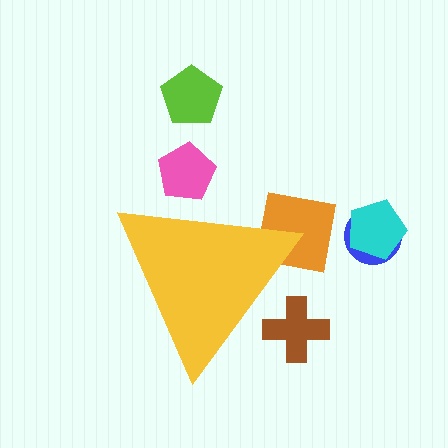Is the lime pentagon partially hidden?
No, the lime pentagon is fully visible.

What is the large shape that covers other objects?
A yellow triangle.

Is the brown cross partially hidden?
Yes, the brown cross is partially hidden behind the yellow triangle.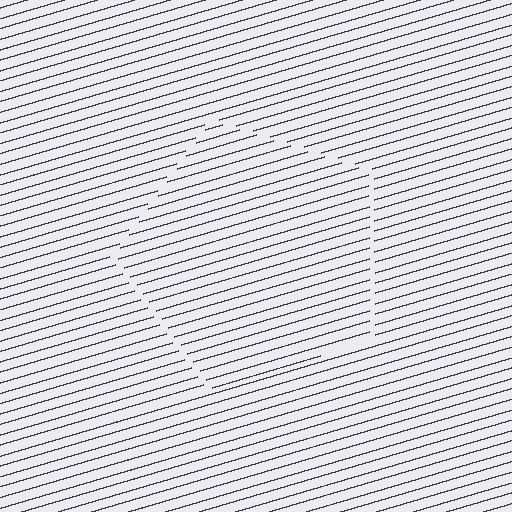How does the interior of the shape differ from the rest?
The interior of the shape contains the same grating, shifted by half a period — the contour is defined by the phase discontinuity where line-ends from the inner and outer gratings abut.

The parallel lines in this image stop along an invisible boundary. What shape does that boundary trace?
An illusory pentagon. The interior of the shape contains the same grating, shifted by half a period — the contour is defined by the phase discontinuity where line-ends from the inner and outer gratings abut.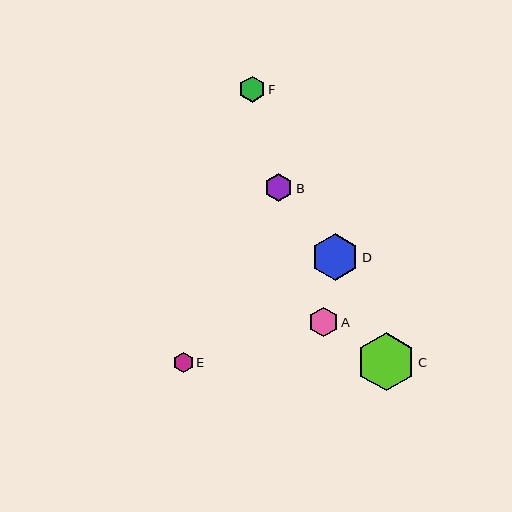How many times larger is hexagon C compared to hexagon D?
Hexagon C is approximately 1.2 times the size of hexagon D.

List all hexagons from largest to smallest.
From largest to smallest: C, D, A, B, F, E.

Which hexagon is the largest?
Hexagon C is the largest with a size of approximately 58 pixels.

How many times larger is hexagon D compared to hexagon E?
Hexagon D is approximately 2.4 times the size of hexagon E.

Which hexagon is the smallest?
Hexagon E is the smallest with a size of approximately 20 pixels.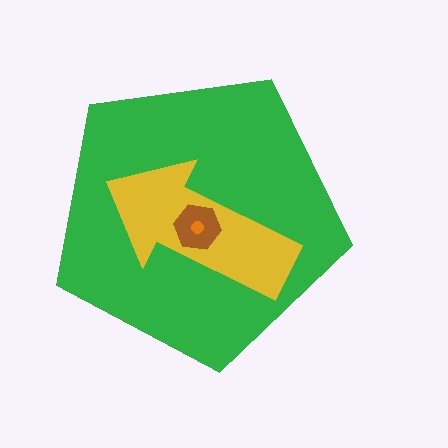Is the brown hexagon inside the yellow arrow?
Yes.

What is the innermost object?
The orange circle.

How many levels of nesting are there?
4.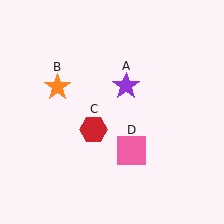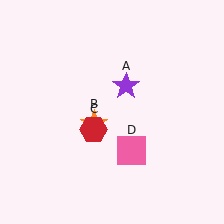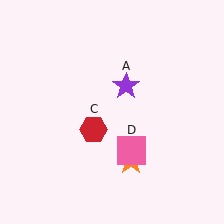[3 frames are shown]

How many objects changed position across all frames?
1 object changed position: orange star (object B).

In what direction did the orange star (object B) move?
The orange star (object B) moved down and to the right.